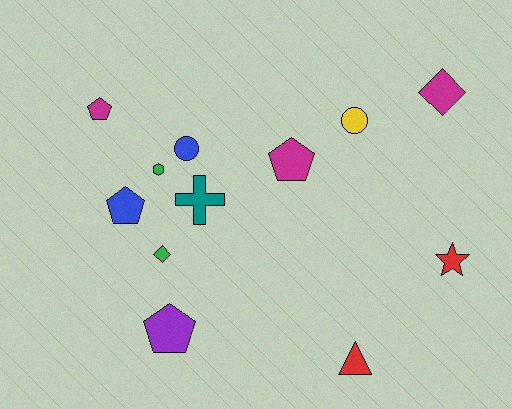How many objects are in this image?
There are 12 objects.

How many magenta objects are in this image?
There are 3 magenta objects.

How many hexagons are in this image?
There is 1 hexagon.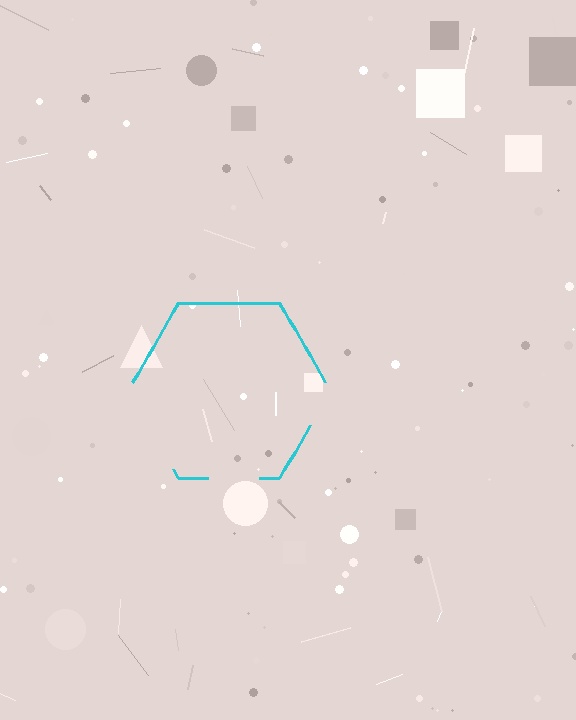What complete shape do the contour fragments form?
The contour fragments form a hexagon.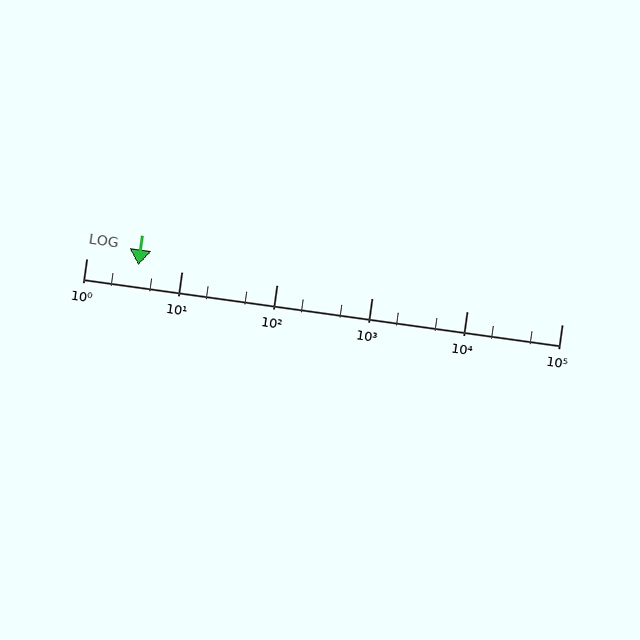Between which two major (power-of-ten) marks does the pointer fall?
The pointer is between 1 and 10.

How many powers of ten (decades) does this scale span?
The scale spans 5 decades, from 1 to 100000.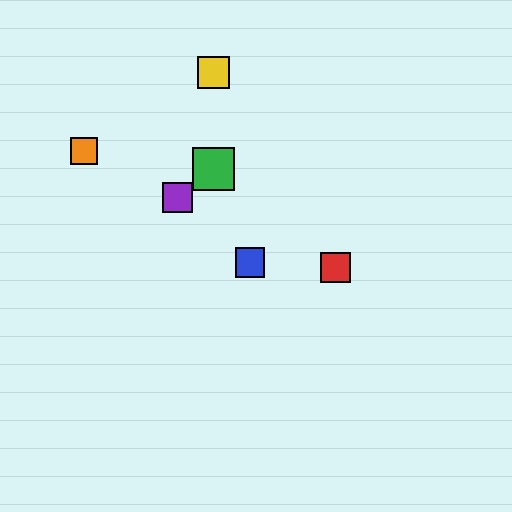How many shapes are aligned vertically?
2 shapes (the green square, the yellow square) are aligned vertically.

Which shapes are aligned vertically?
The green square, the yellow square are aligned vertically.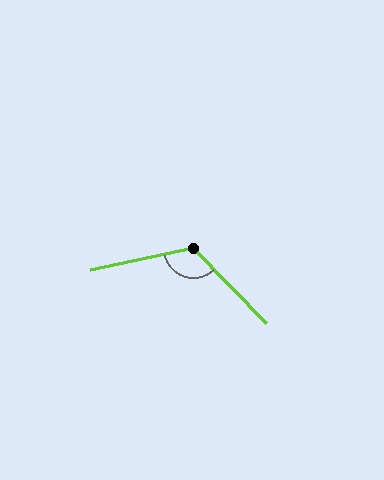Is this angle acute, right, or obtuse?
It is obtuse.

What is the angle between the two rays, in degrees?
Approximately 122 degrees.